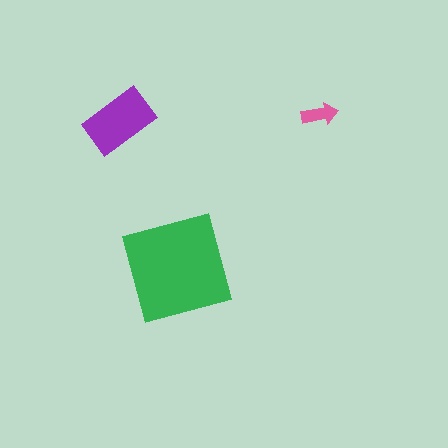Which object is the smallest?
The pink arrow.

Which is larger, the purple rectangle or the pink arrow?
The purple rectangle.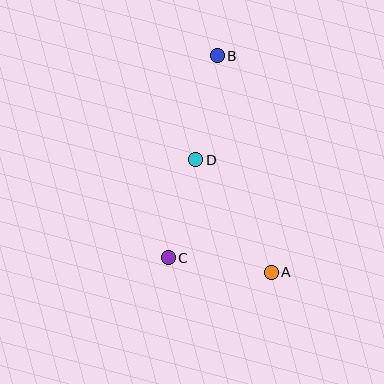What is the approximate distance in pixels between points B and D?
The distance between B and D is approximately 106 pixels.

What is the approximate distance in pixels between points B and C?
The distance between B and C is approximately 208 pixels.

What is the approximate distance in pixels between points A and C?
The distance between A and C is approximately 104 pixels.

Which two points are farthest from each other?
Points A and B are farthest from each other.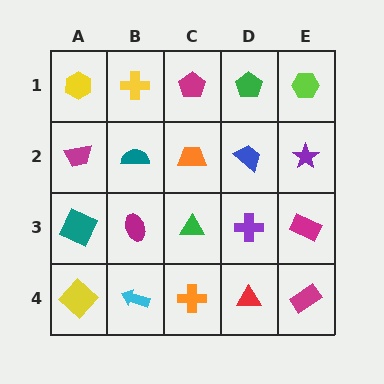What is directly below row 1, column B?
A teal semicircle.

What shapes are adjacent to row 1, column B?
A teal semicircle (row 2, column B), a yellow hexagon (row 1, column A), a magenta pentagon (row 1, column C).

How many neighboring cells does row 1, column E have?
2.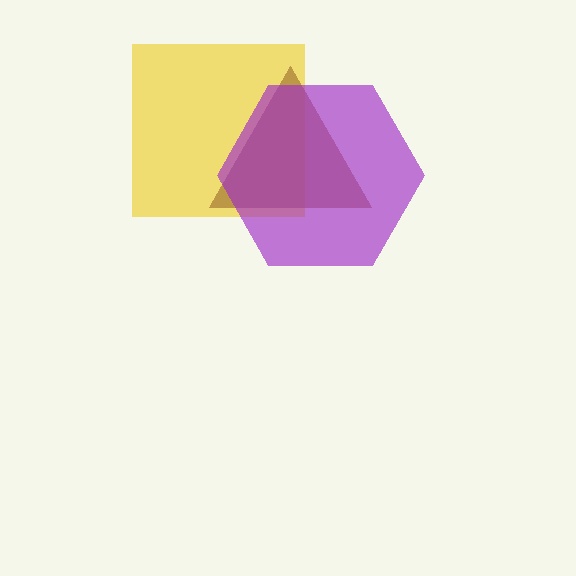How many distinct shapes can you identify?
There are 3 distinct shapes: a yellow square, a brown triangle, a purple hexagon.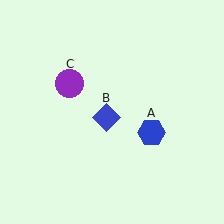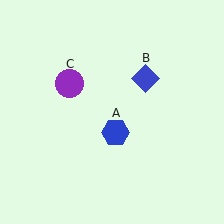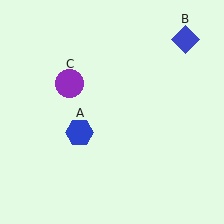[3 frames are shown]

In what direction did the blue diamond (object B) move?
The blue diamond (object B) moved up and to the right.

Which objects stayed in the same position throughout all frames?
Purple circle (object C) remained stationary.